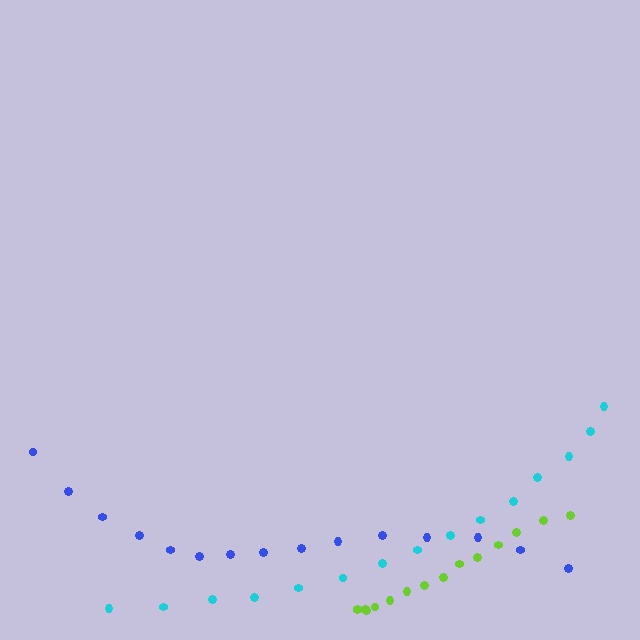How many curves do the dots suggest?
There are 3 distinct paths.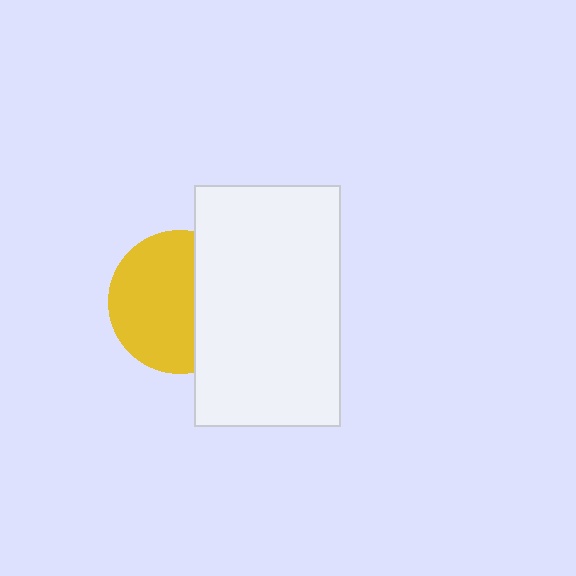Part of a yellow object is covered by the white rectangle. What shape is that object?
It is a circle.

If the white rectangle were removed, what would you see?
You would see the complete yellow circle.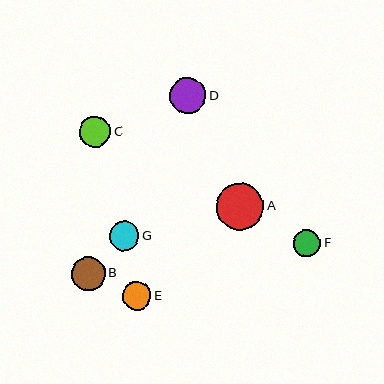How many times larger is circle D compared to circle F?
Circle D is approximately 1.3 times the size of circle F.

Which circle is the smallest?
Circle F is the smallest with a size of approximately 27 pixels.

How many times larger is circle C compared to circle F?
Circle C is approximately 1.1 times the size of circle F.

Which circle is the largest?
Circle A is the largest with a size of approximately 47 pixels.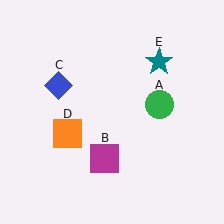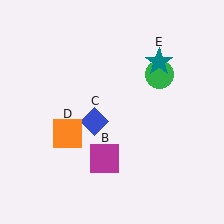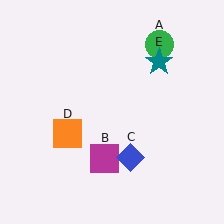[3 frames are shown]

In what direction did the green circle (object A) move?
The green circle (object A) moved up.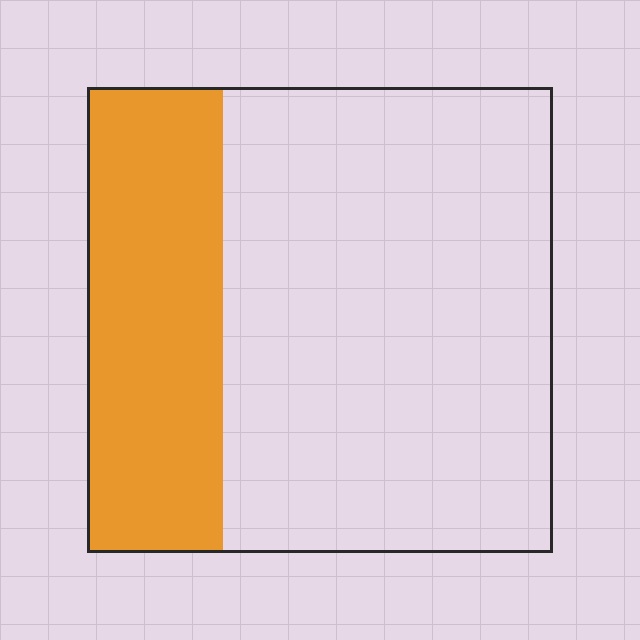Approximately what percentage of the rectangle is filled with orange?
Approximately 30%.